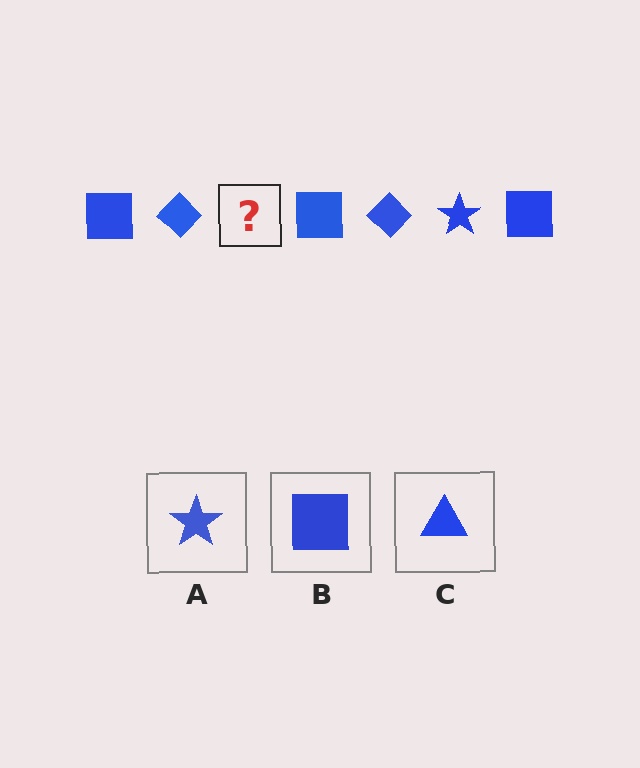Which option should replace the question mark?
Option A.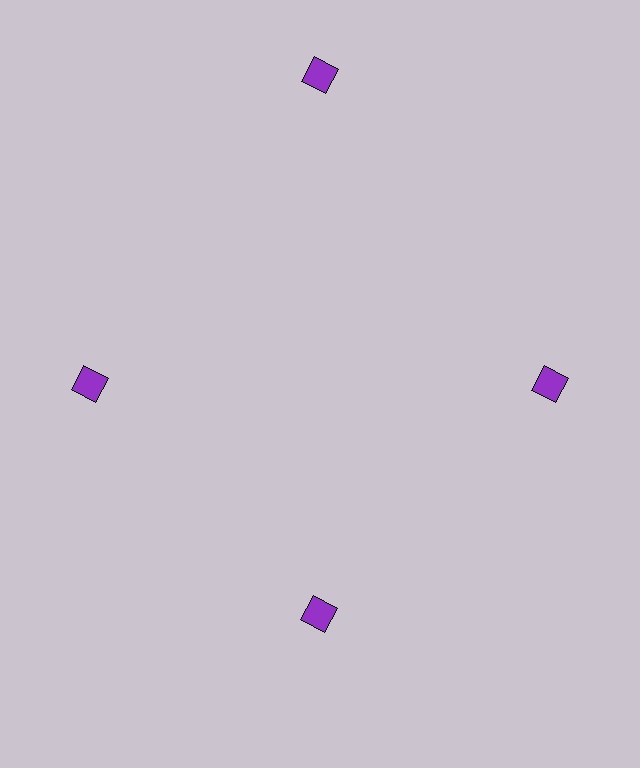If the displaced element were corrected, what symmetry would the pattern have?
It would have 4-fold rotational symmetry — the pattern would map onto itself every 90 degrees.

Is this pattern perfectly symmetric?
No. The 4 purple diamonds are arranged in a ring, but one element near the 12 o'clock position is pushed outward from the center, breaking the 4-fold rotational symmetry.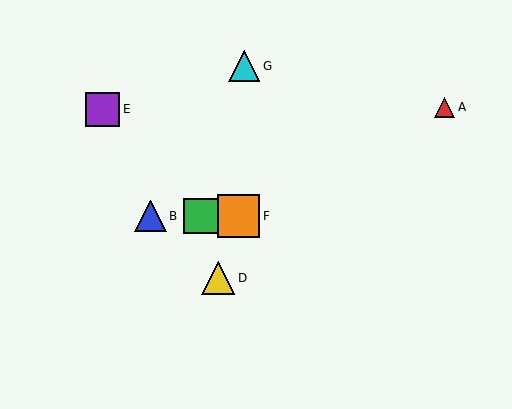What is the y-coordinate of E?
Object E is at y≈109.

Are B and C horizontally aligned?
Yes, both are at y≈216.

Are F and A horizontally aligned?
No, F is at y≈216 and A is at y≈107.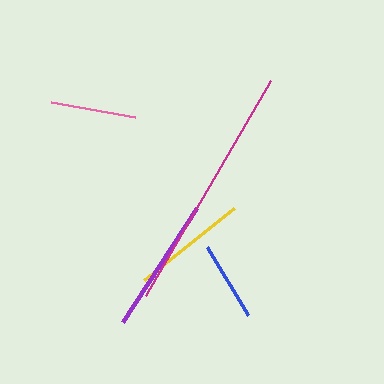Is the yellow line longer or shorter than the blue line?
The yellow line is longer than the blue line.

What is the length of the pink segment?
The pink segment is approximately 85 pixels long.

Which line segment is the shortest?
The blue line is the shortest at approximately 78 pixels.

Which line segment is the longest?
The magenta line is the longest at approximately 249 pixels.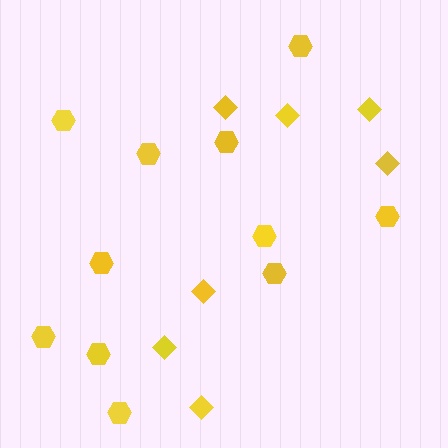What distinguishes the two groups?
There are 2 groups: one group of hexagons (11) and one group of diamonds (7).